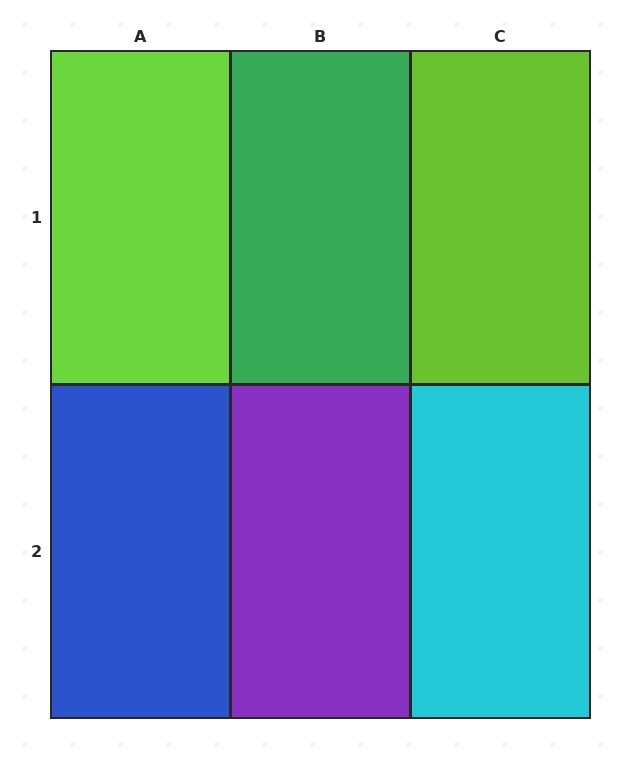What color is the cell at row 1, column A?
Lime.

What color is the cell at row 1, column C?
Lime.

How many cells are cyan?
1 cell is cyan.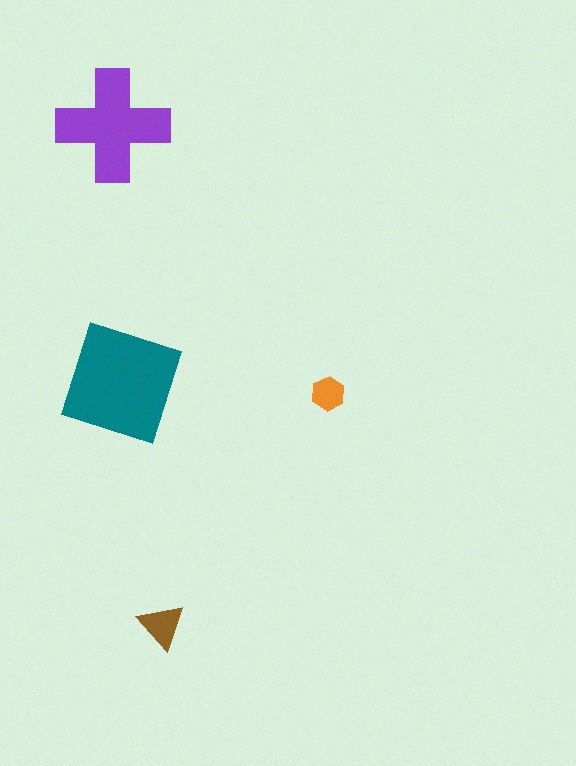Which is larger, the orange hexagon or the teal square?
The teal square.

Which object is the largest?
The teal square.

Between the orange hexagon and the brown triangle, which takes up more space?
The brown triangle.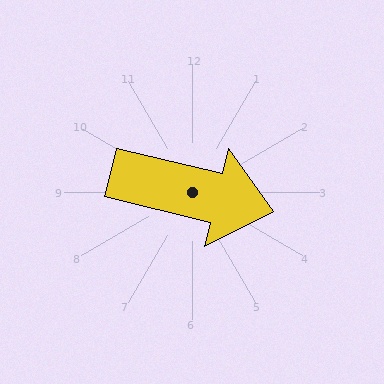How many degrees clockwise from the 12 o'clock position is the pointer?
Approximately 103 degrees.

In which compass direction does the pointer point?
East.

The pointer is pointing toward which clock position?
Roughly 3 o'clock.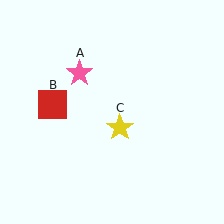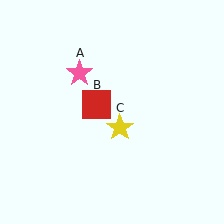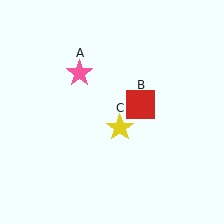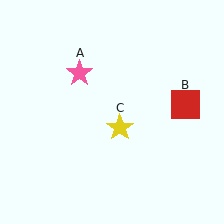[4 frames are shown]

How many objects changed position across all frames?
1 object changed position: red square (object B).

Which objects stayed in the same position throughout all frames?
Pink star (object A) and yellow star (object C) remained stationary.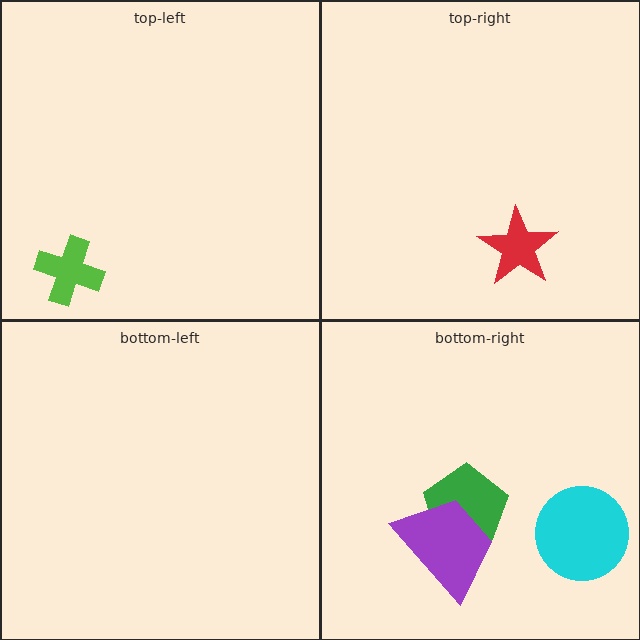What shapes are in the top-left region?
The lime cross.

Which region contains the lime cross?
The top-left region.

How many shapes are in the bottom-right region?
3.